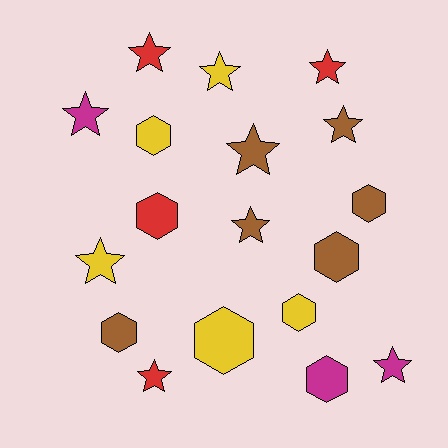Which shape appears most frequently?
Star, with 10 objects.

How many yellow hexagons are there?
There are 3 yellow hexagons.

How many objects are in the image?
There are 18 objects.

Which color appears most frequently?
Brown, with 6 objects.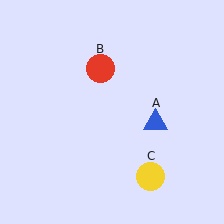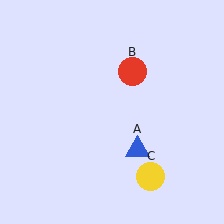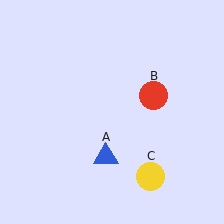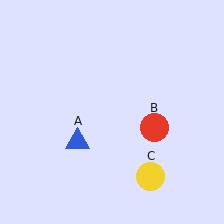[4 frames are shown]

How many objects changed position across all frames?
2 objects changed position: blue triangle (object A), red circle (object B).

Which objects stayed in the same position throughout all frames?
Yellow circle (object C) remained stationary.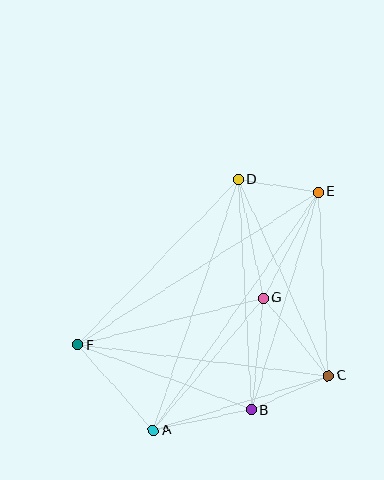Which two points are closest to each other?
Points D and E are closest to each other.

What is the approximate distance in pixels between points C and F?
The distance between C and F is approximately 252 pixels.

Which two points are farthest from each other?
Points A and E are farthest from each other.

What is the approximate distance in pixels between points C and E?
The distance between C and E is approximately 184 pixels.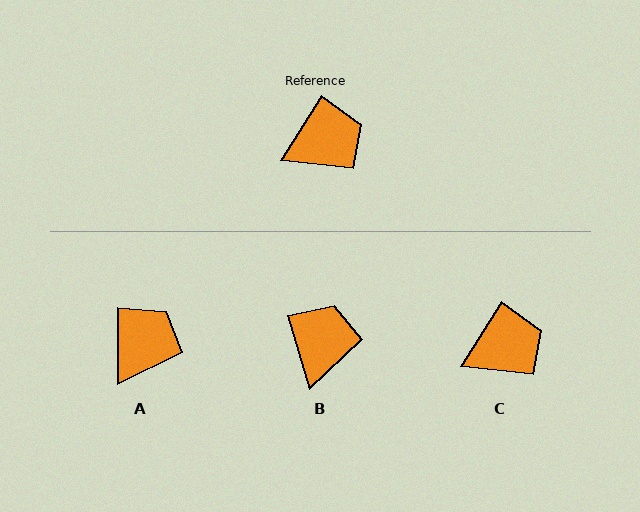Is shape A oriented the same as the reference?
No, it is off by about 32 degrees.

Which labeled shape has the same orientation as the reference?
C.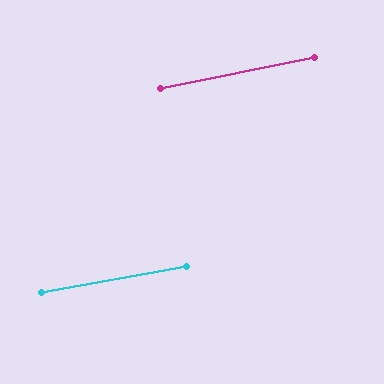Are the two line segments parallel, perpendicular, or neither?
Parallel — their directions differ by only 1.0°.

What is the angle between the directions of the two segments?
Approximately 1 degree.